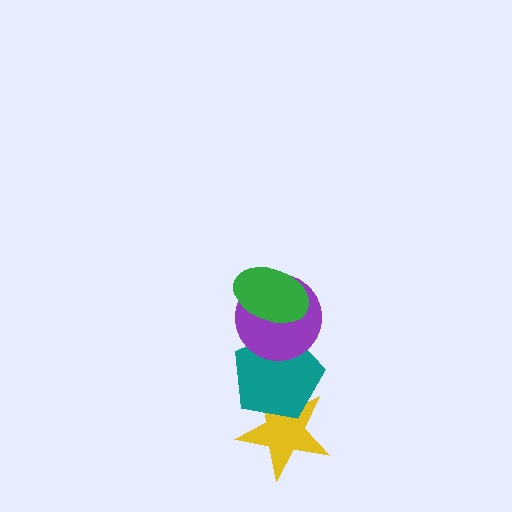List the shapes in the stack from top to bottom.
From top to bottom: the green ellipse, the purple circle, the teal pentagon, the yellow star.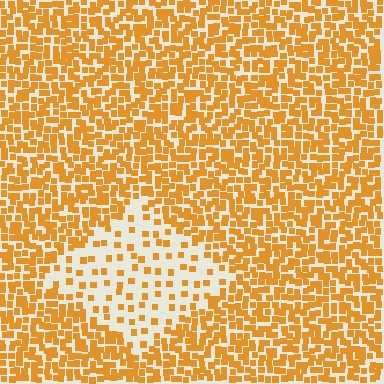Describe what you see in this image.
The image contains small orange elements arranged at two different densities. A diamond-shaped region is visible where the elements are less densely packed than the surrounding area.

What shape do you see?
I see a diamond.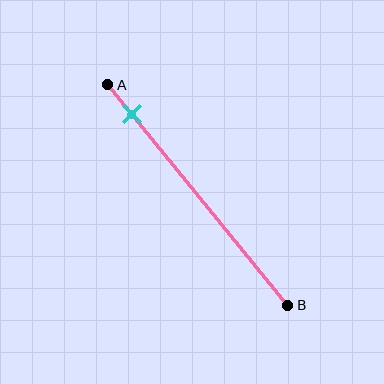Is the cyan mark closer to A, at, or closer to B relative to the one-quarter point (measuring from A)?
The cyan mark is closer to point A than the one-quarter point of segment AB.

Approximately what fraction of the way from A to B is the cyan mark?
The cyan mark is approximately 15% of the way from A to B.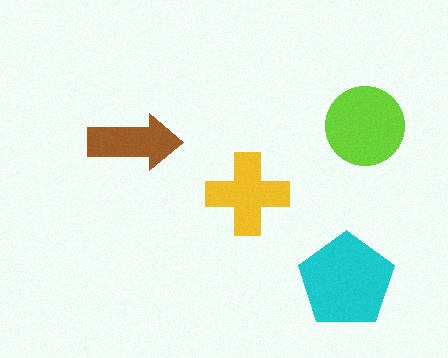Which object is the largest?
The cyan pentagon.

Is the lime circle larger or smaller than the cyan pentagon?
Smaller.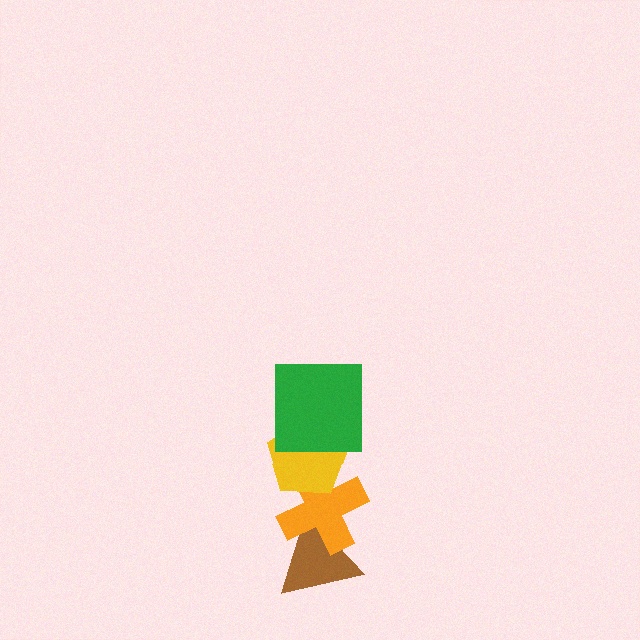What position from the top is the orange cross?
The orange cross is 3rd from the top.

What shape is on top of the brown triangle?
The orange cross is on top of the brown triangle.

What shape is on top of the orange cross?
The yellow pentagon is on top of the orange cross.